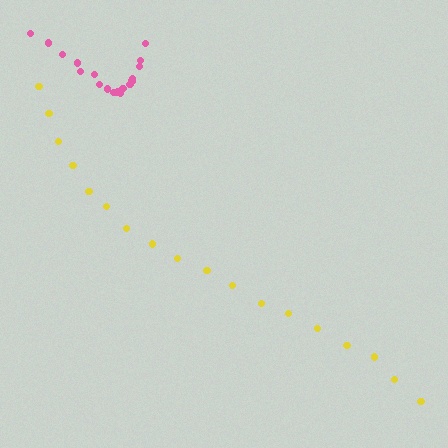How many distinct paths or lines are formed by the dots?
There are 2 distinct paths.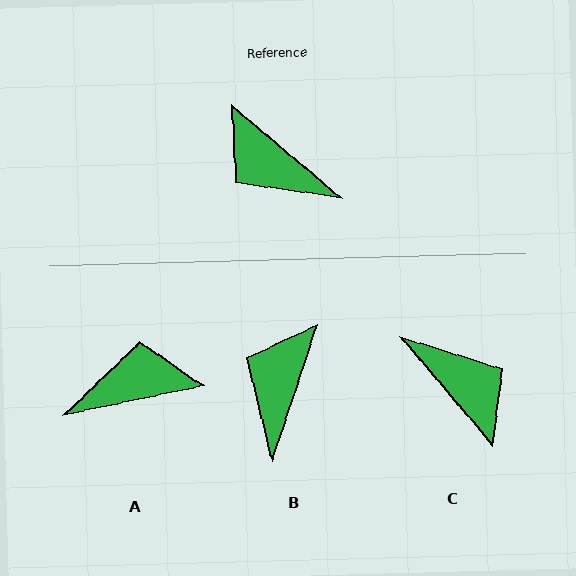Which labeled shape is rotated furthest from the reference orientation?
C, about 170 degrees away.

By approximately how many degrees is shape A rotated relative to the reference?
Approximately 128 degrees clockwise.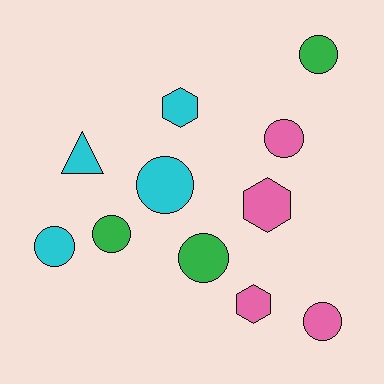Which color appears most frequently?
Cyan, with 4 objects.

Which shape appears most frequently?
Circle, with 7 objects.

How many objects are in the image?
There are 11 objects.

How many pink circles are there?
There are 2 pink circles.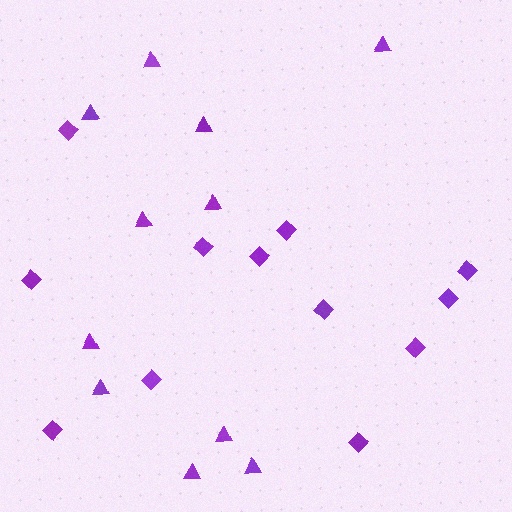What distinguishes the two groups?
There are 2 groups: one group of diamonds (12) and one group of triangles (11).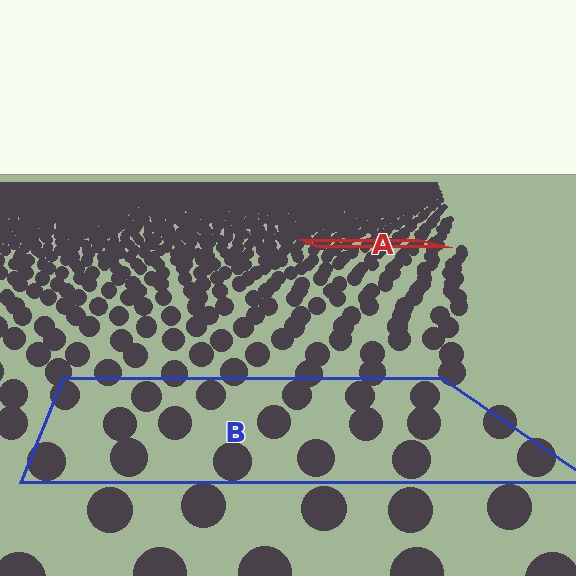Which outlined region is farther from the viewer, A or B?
Region A is farther from the viewer — the texture elements inside it appear smaller and more densely packed.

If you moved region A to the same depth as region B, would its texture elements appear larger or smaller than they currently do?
They would appear larger. At a closer depth, the same texture elements are projected at a bigger on-screen size.